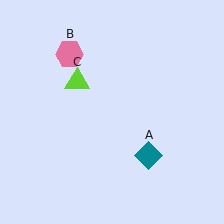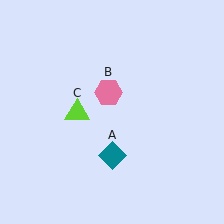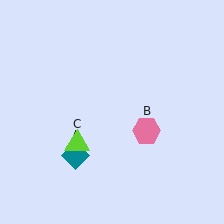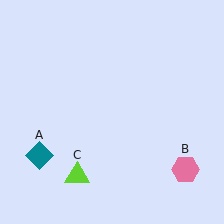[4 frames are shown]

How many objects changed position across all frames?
3 objects changed position: teal diamond (object A), pink hexagon (object B), lime triangle (object C).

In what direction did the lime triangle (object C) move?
The lime triangle (object C) moved down.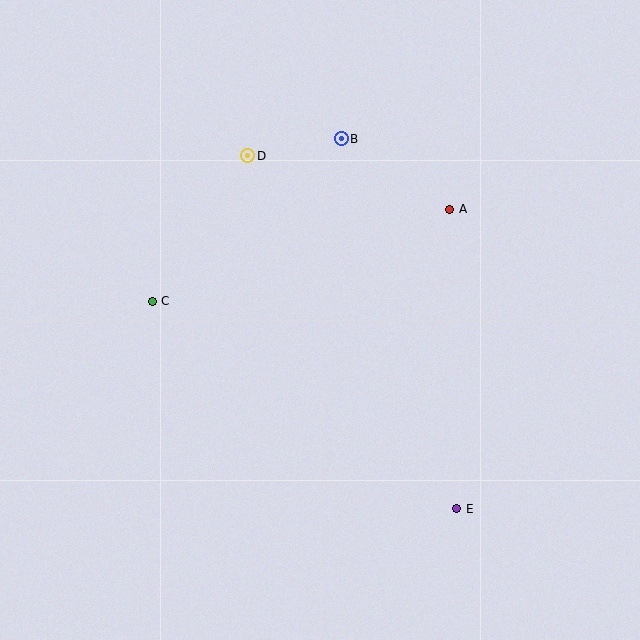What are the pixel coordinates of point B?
Point B is at (341, 139).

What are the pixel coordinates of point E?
Point E is at (457, 509).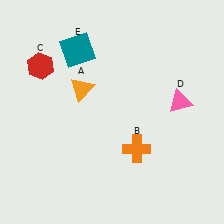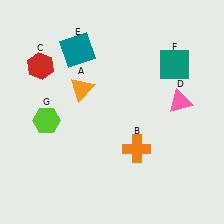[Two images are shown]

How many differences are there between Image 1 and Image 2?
There are 2 differences between the two images.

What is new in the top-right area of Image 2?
A teal square (F) was added in the top-right area of Image 2.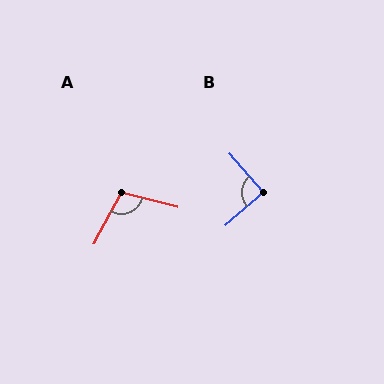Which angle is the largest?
A, at approximately 104 degrees.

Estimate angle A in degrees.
Approximately 104 degrees.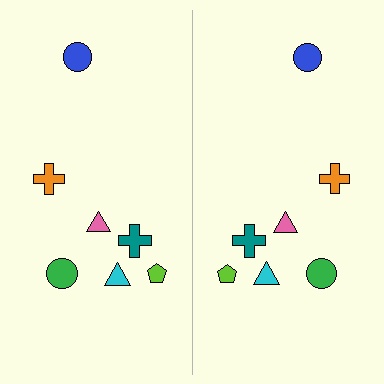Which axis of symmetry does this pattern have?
The pattern has a vertical axis of symmetry running through the center of the image.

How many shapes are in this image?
There are 14 shapes in this image.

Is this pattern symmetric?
Yes, this pattern has bilateral (reflection) symmetry.